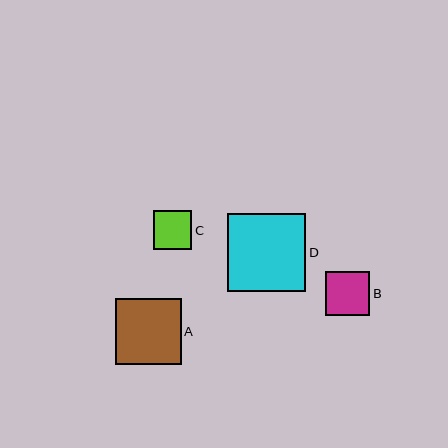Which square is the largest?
Square D is the largest with a size of approximately 78 pixels.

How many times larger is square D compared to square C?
Square D is approximately 2.0 times the size of square C.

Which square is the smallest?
Square C is the smallest with a size of approximately 38 pixels.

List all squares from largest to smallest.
From largest to smallest: D, A, B, C.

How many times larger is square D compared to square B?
Square D is approximately 1.8 times the size of square B.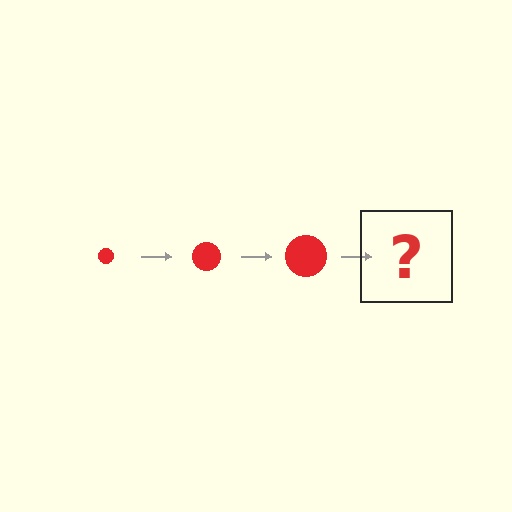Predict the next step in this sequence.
The next step is a red circle, larger than the previous one.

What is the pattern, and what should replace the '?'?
The pattern is that the circle gets progressively larger each step. The '?' should be a red circle, larger than the previous one.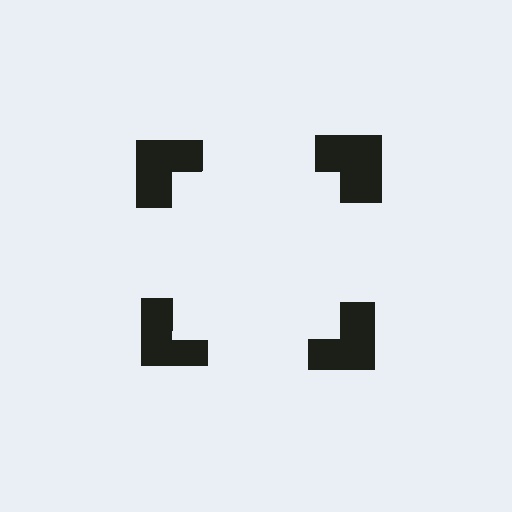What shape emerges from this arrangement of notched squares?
An illusory square — its edges are inferred from the aligned wedge cuts in the notched squares, not physically drawn.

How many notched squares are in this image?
There are 4 — one at each vertex of the illusory square.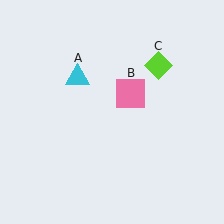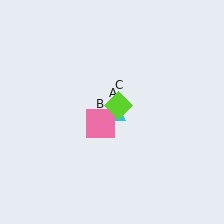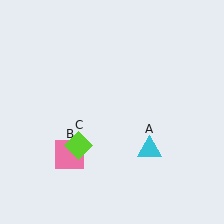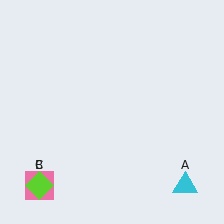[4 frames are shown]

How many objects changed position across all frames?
3 objects changed position: cyan triangle (object A), pink square (object B), lime diamond (object C).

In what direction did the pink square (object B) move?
The pink square (object B) moved down and to the left.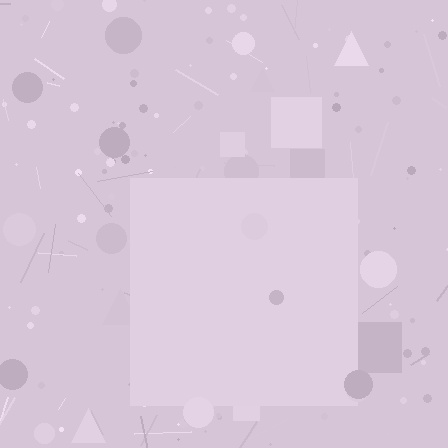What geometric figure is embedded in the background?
A square is embedded in the background.